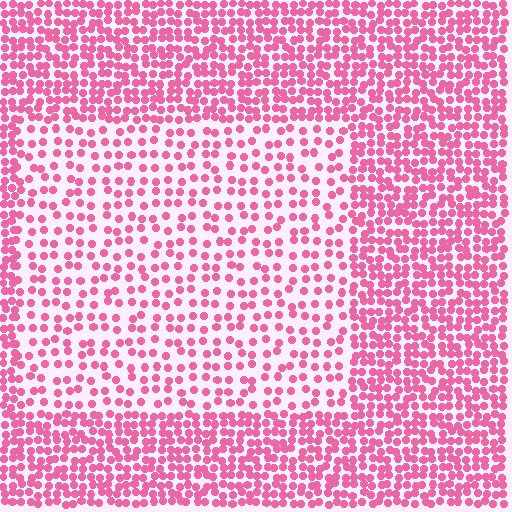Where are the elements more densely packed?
The elements are more densely packed outside the rectangle boundary.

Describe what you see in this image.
The image contains small pink elements arranged at two different densities. A rectangle-shaped region is visible where the elements are less densely packed than the surrounding area.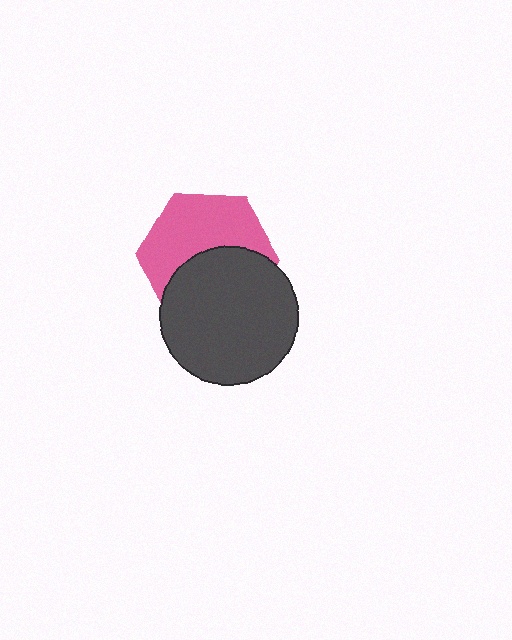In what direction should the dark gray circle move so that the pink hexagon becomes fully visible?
The dark gray circle should move down. That is the shortest direction to clear the overlap and leave the pink hexagon fully visible.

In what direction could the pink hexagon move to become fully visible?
The pink hexagon could move up. That would shift it out from behind the dark gray circle entirely.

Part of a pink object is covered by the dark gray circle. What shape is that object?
It is a hexagon.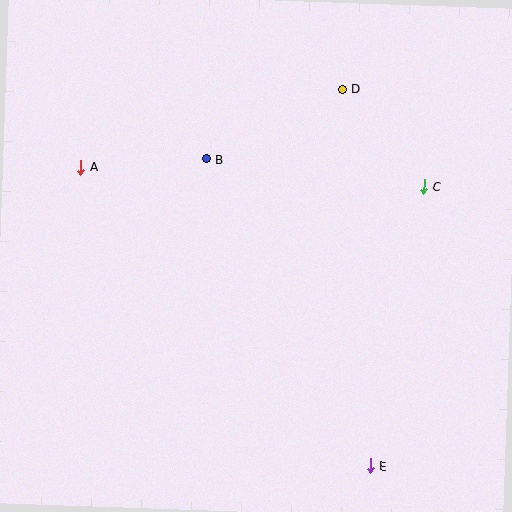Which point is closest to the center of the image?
Point B at (206, 159) is closest to the center.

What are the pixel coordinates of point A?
Point A is at (81, 167).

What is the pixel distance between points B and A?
The distance between B and A is 126 pixels.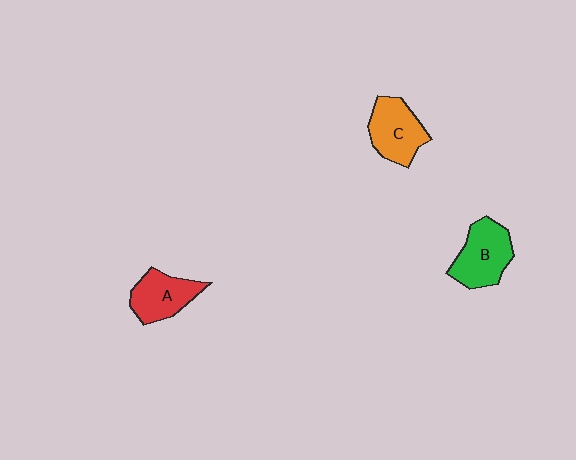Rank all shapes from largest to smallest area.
From largest to smallest: B (green), C (orange), A (red).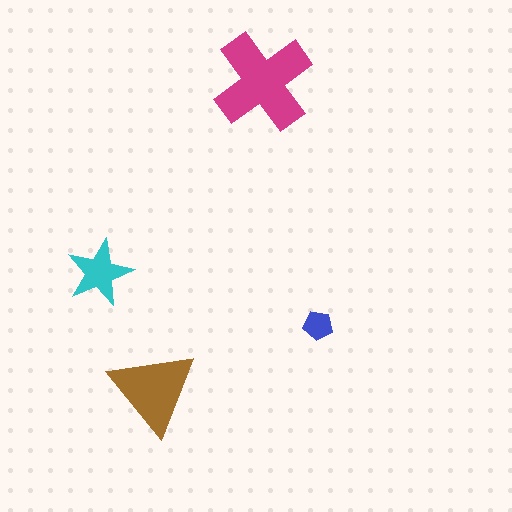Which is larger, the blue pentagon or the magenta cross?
The magenta cross.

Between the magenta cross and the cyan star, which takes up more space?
The magenta cross.